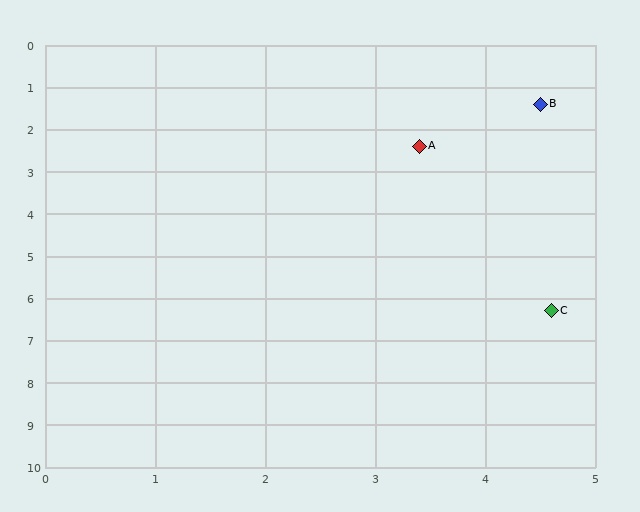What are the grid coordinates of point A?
Point A is at approximately (3.4, 2.4).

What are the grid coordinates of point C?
Point C is at approximately (4.6, 6.3).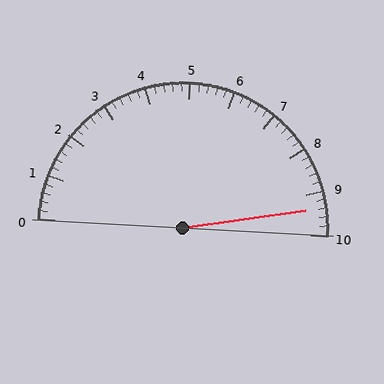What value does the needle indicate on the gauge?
The needle indicates approximately 9.4.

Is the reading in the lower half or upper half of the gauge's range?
The reading is in the upper half of the range (0 to 10).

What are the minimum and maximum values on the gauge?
The gauge ranges from 0 to 10.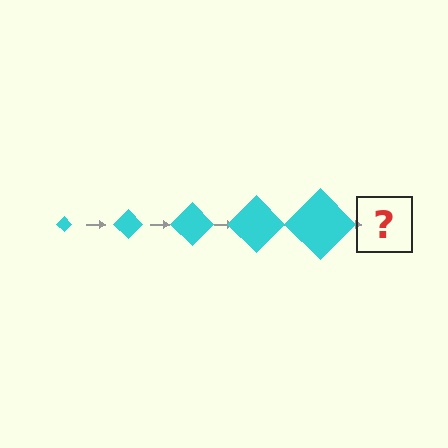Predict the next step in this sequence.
The next step is a cyan diamond, larger than the previous one.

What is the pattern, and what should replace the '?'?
The pattern is that the diamond gets progressively larger each step. The '?' should be a cyan diamond, larger than the previous one.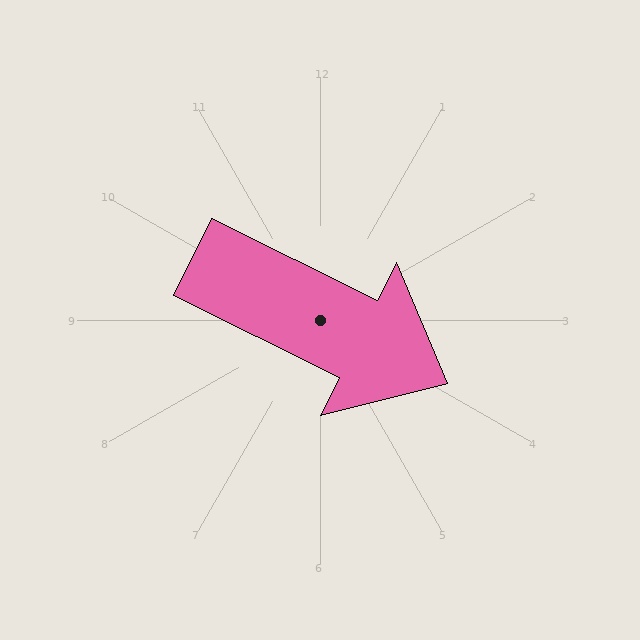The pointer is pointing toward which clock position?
Roughly 4 o'clock.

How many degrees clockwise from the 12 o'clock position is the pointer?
Approximately 116 degrees.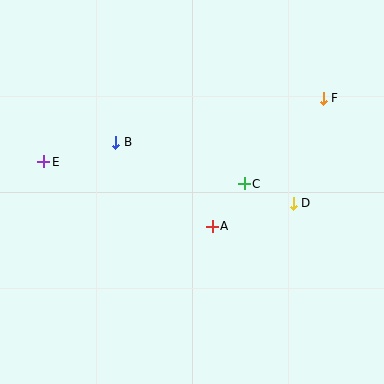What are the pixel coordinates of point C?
Point C is at (244, 184).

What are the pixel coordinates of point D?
Point D is at (293, 203).